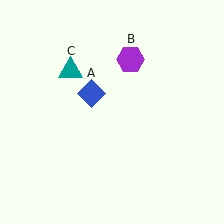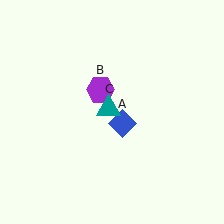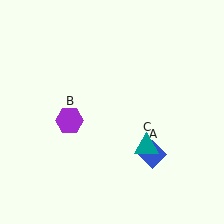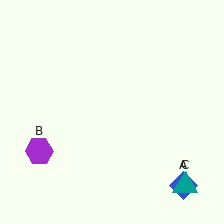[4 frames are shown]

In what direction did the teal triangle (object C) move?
The teal triangle (object C) moved down and to the right.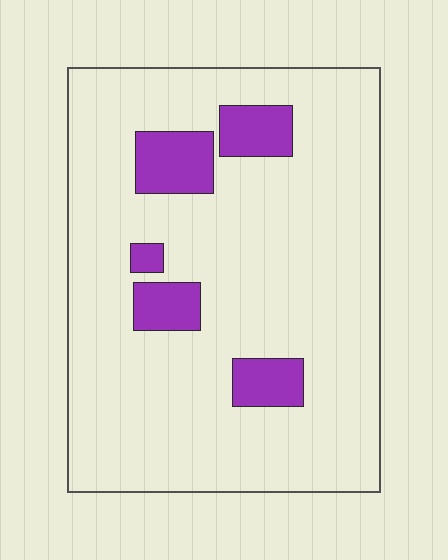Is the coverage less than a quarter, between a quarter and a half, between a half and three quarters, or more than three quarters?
Less than a quarter.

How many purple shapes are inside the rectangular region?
5.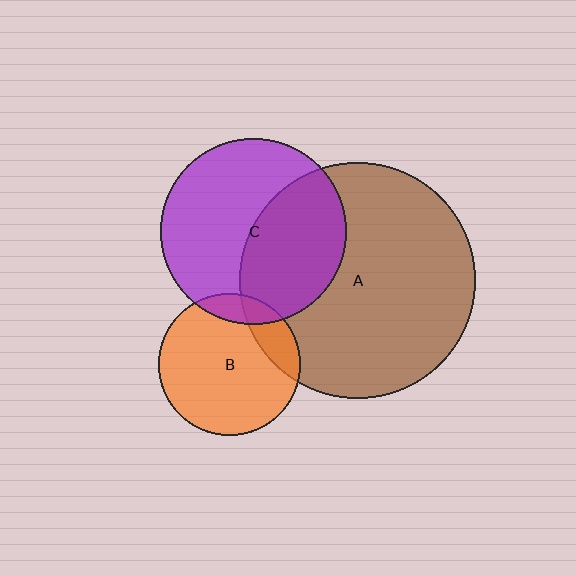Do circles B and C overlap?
Yes.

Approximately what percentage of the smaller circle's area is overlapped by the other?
Approximately 10%.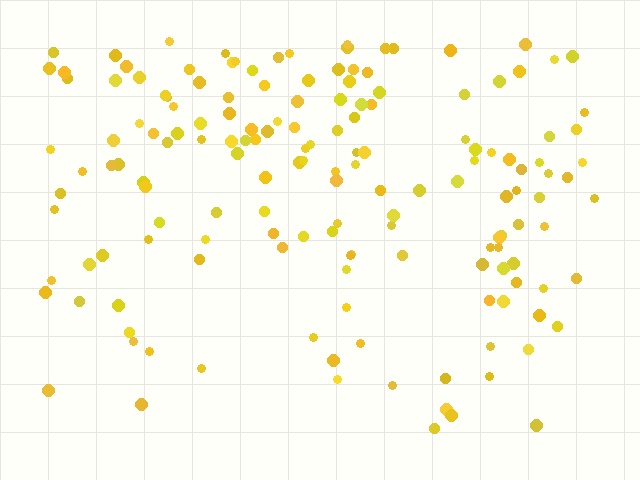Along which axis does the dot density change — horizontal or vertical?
Vertical.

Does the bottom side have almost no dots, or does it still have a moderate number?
Still a moderate number, just noticeably fewer than the top.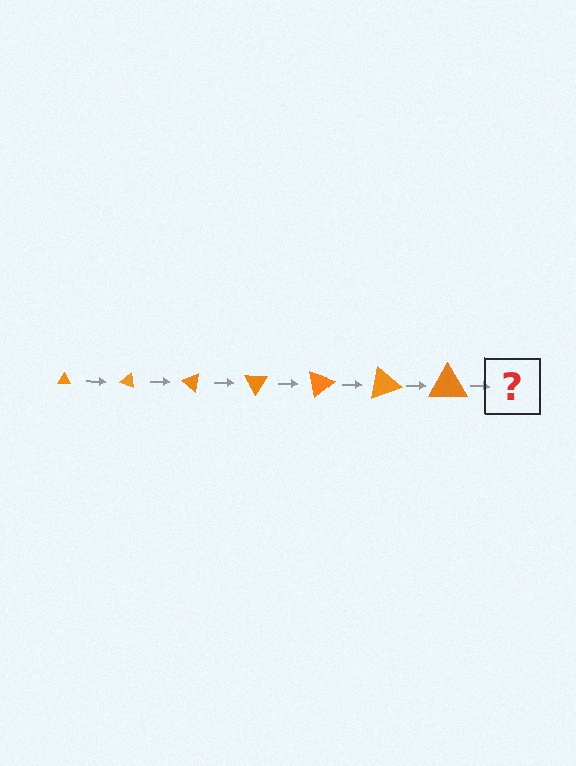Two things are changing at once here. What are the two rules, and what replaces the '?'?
The two rules are that the triangle grows larger each step and it rotates 20 degrees each step. The '?' should be a triangle, larger than the previous one and rotated 140 degrees from the start.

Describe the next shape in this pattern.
It should be a triangle, larger than the previous one and rotated 140 degrees from the start.